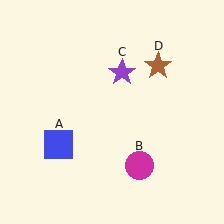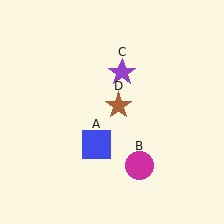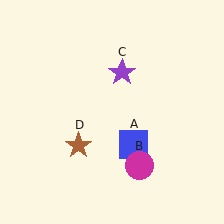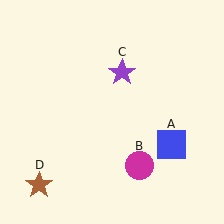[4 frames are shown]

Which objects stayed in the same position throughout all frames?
Magenta circle (object B) and purple star (object C) remained stationary.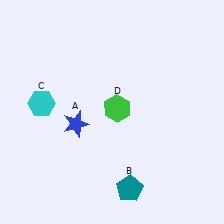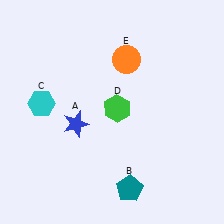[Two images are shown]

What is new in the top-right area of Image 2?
An orange circle (E) was added in the top-right area of Image 2.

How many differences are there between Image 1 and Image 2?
There is 1 difference between the two images.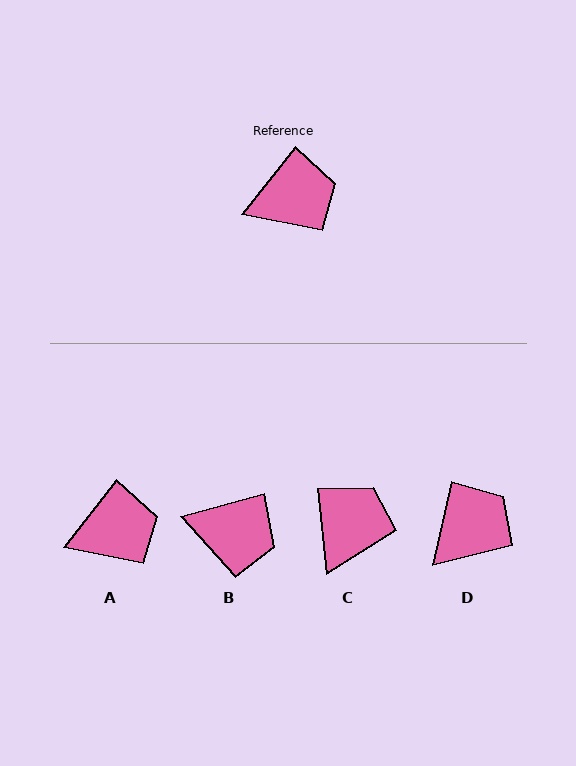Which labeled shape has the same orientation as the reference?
A.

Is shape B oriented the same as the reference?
No, it is off by about 36 degrees.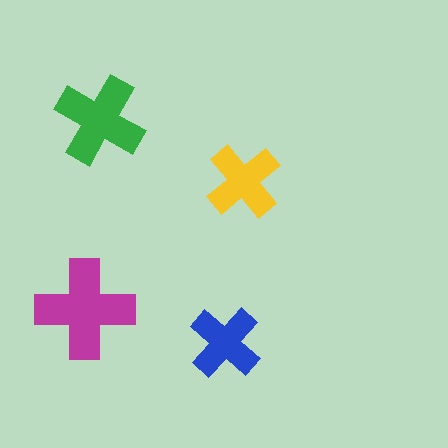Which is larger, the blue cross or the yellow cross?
The yellow one.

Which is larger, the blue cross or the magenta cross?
The magenta one.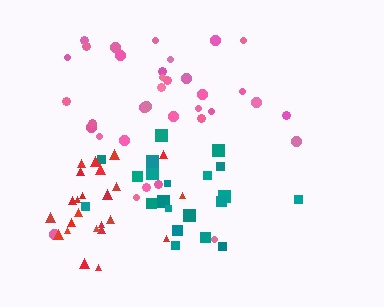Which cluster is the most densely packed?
Red.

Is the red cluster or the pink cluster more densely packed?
Red.